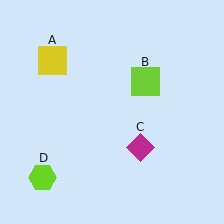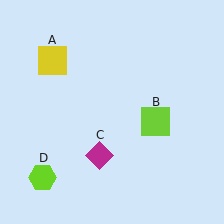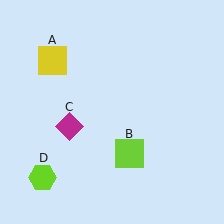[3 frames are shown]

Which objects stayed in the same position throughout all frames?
Yellow square (object A) and lime hexagon (object D) remained stationary.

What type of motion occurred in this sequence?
The lime square (object B), magenta diamond (object C) rotated clockwise around the center of the scene.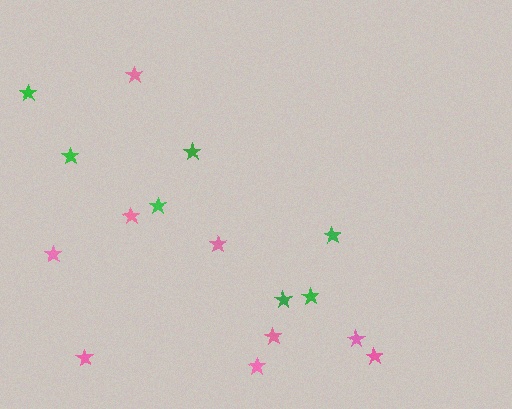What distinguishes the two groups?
There are 2 groups: one group of pink stars (9) and one group of green stars (7).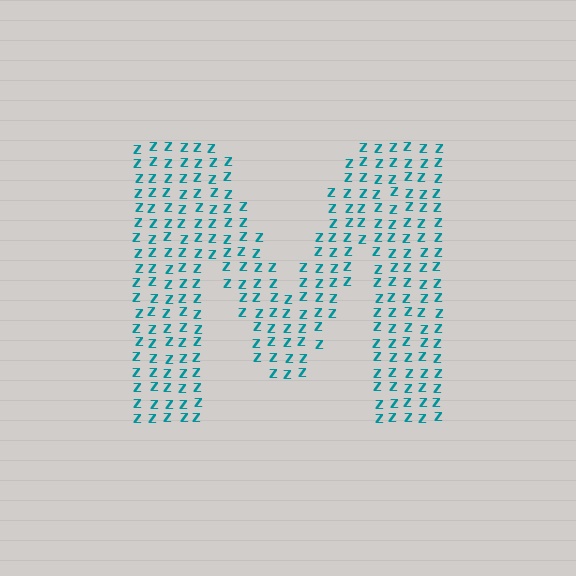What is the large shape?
The large shape is the letter M.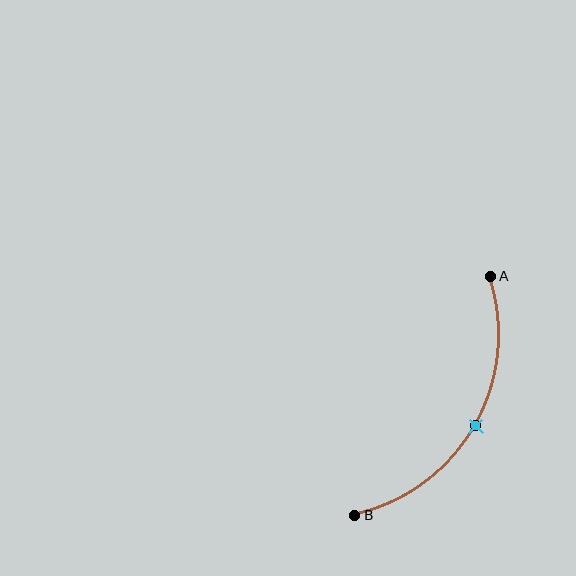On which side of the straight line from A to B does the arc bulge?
The arc bulges to the right of the straight line connecting A and B.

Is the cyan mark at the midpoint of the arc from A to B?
Yes. The cyan mark lies on the arc at equal arc-length from both A and B — it is the arc midpoint.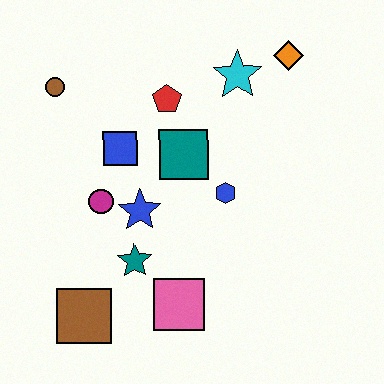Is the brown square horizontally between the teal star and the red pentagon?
No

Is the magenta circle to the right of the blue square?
No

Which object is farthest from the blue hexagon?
The brown circle is farthest from the blue hexagon.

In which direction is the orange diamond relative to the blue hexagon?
The orange diamond is above the blue hexagon.